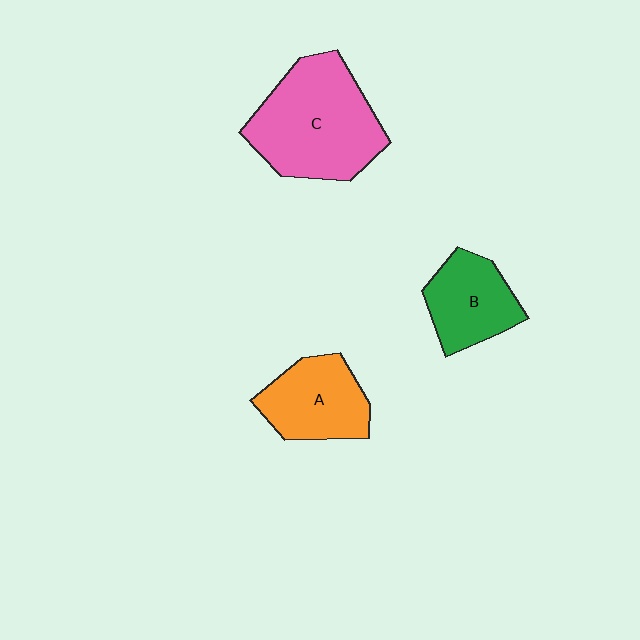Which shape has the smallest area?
Shape B (green).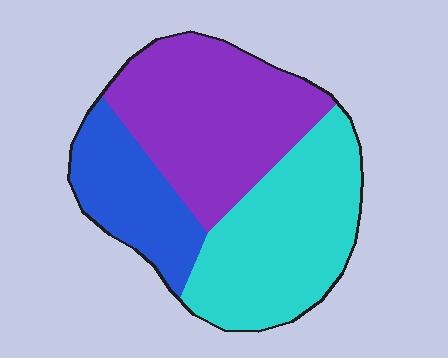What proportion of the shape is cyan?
Cyan covers roughly 40% of the shape.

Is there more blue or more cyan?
Cyan.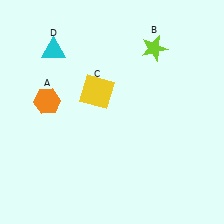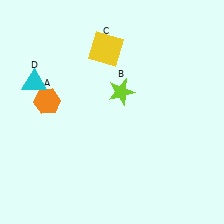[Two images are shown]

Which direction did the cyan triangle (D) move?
The cyan triangle (D) moved down.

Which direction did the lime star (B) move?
The lime star (B) moved down.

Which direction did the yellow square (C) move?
The yellow square (C) moved up.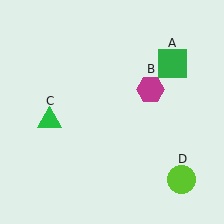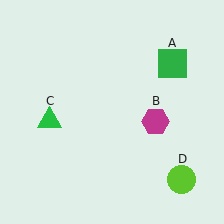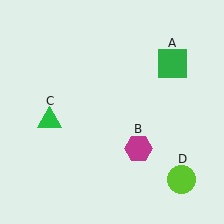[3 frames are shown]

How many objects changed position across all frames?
1 object changed position: magenta hexagon (object B).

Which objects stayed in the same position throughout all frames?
Green square (object A) and green triangle (object C) and lime circle (object D) remained stationary.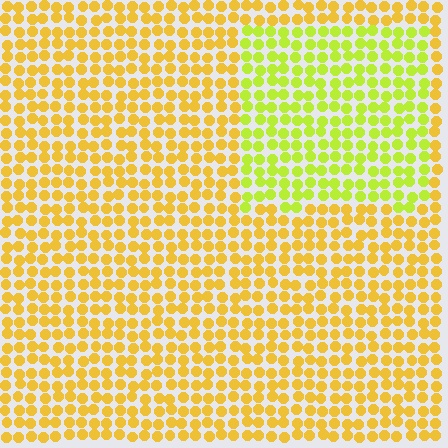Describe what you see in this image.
The image is filled with small yellow elements in a uniform arrangement. A rectangle-shaped region is visible where the elements are tinted to a slightly different hue, forming a subtle color boundary.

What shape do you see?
I see a rectangle.